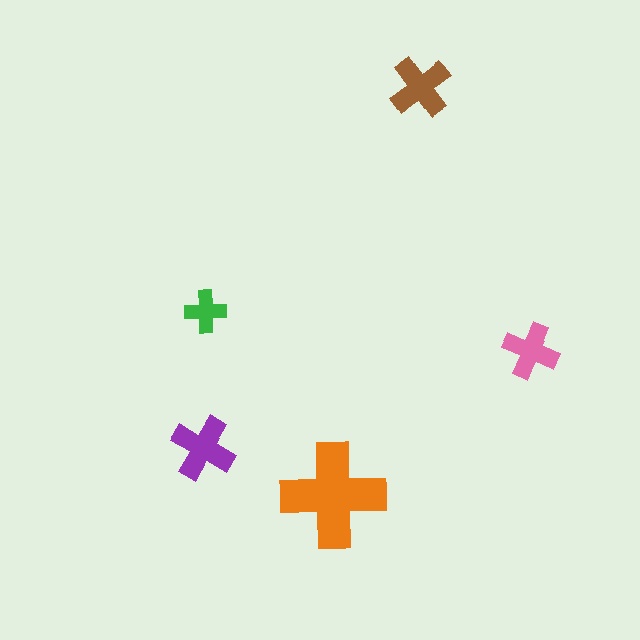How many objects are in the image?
There are 5 objects in the image.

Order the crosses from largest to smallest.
the orange one, the purple one, the brown one, the pink one, the green one.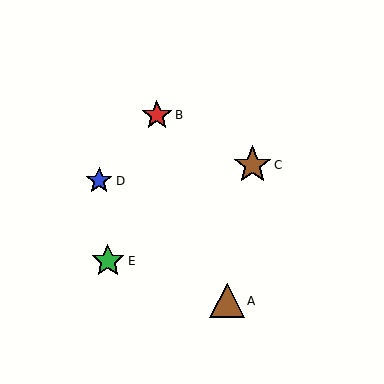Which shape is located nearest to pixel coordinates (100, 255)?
The green star (labeled E) at (108, 261) is nearest to that location.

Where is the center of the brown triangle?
The center of the brown triangle is at (227, 301).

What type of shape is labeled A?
Shape A is a brown triangle.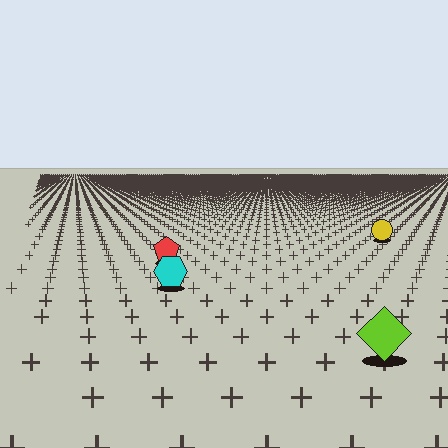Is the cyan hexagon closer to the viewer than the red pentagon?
Yes. The cyan hexagon is closer — you can tell from the texture gradient: the ground texture is coarser near it.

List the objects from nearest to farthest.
From nearest to farthest: the lime diamond, the cyan hexagon, the red pentagon, the yellow circle.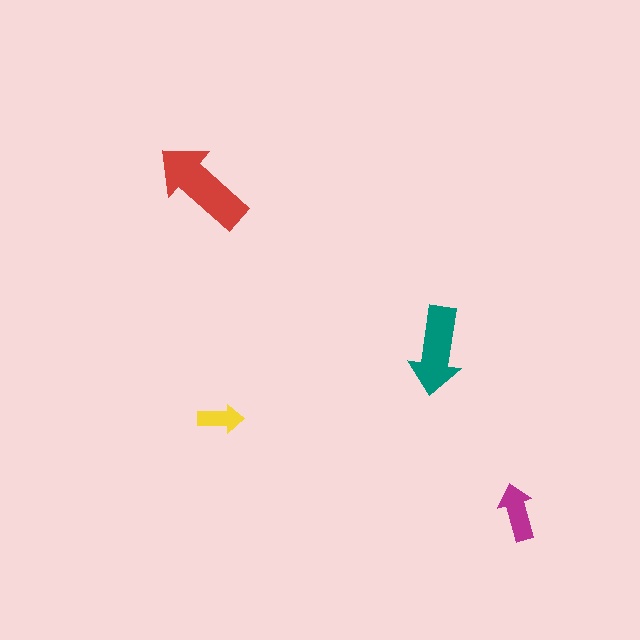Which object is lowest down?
The magenta arrow is bottommost.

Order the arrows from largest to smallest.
the red one, the teal one, the magenta one, the yellow one.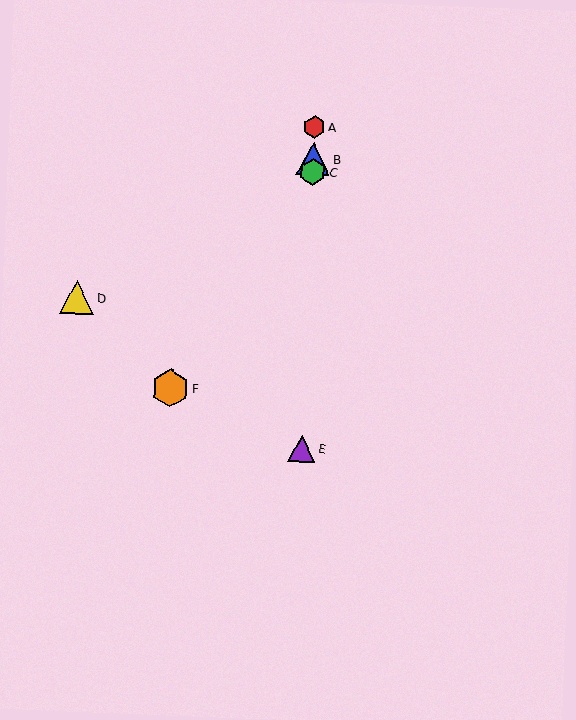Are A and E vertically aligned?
Yes, both are at x≈314.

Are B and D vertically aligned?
No, B is at x≈313 and D is at x≈77.